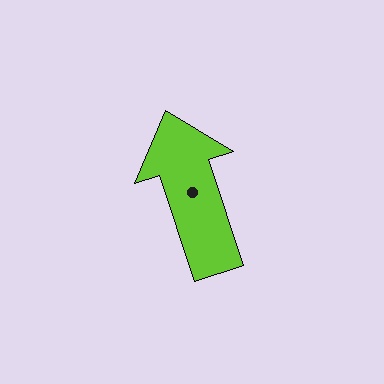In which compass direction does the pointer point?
North.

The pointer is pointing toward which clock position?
Roughly 11 o'clock.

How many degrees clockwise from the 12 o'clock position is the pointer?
Approximately 342 degrees.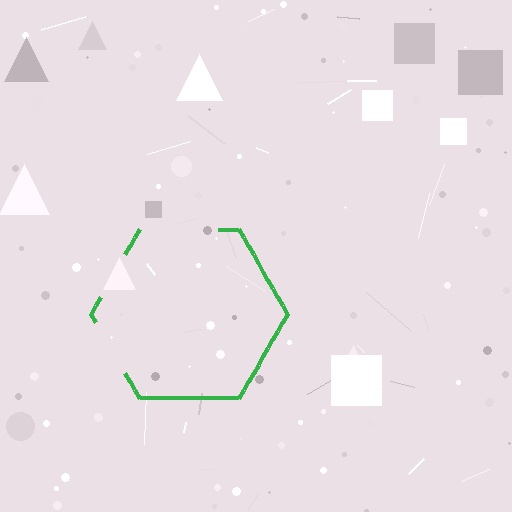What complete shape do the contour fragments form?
The contour fragments form a hexagon.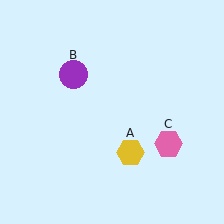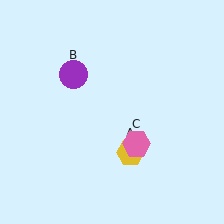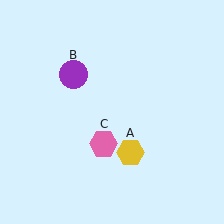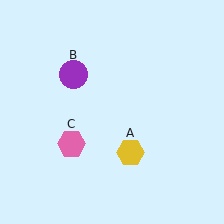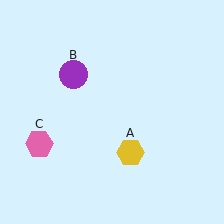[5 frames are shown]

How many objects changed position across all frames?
1 object changed position: pink hexagon (object C).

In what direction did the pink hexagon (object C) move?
The pink hexagon (object C) moved left.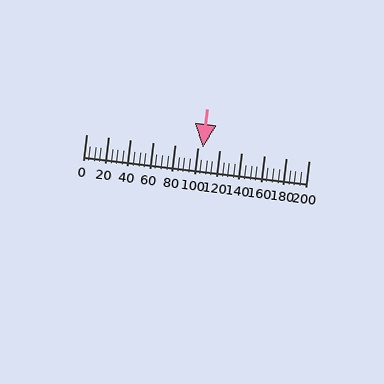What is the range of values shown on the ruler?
The ruler shows values from 0 to 200.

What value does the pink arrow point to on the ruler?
The pink arrow points to approximately 105.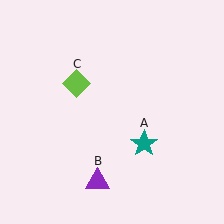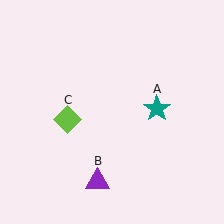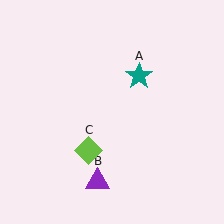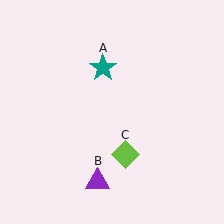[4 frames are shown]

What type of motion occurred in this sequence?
The teal star (object A), lime diamond (object C) rotated counterclockwise around the center of the scene.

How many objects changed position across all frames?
2 objects changed position: teal star (object A), lime diamond (object C).